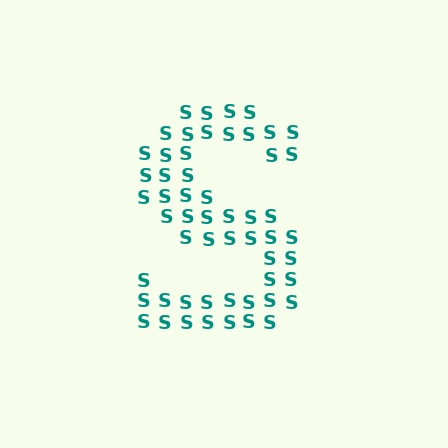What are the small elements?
The small elements are letter S's.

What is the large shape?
The large shape is the letter S.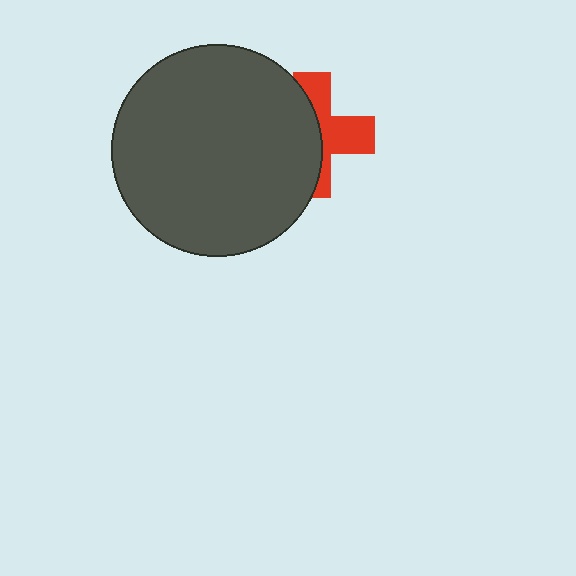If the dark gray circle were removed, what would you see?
You would see the complete red cross.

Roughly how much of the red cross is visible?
About half of it is visible (roughly 46%).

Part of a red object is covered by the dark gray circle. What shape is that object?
It is a cross.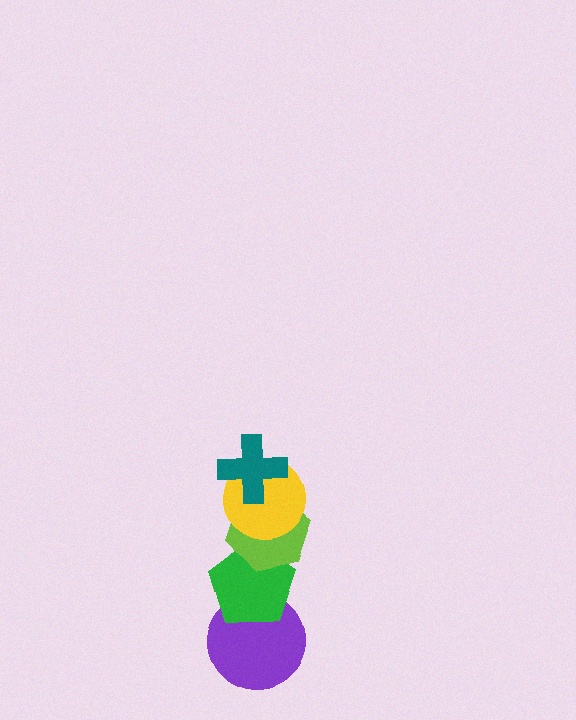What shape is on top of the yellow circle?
The teal cross is on top of the yellow circle.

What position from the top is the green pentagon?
The green pentagon is 4th from the top.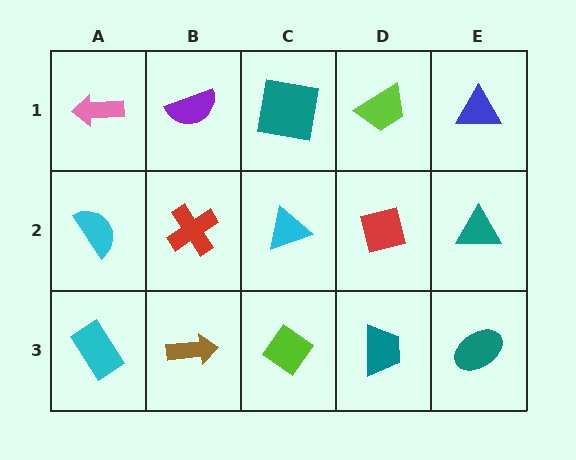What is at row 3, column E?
A teal ellipse.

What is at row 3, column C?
A lime diamond.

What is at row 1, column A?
A pink arrow.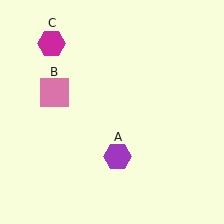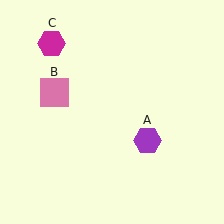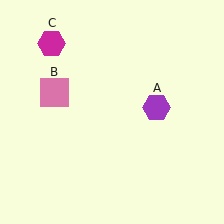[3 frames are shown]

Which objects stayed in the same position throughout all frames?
Pink square (object B) and magenta hexagon (object C) remained stationary.